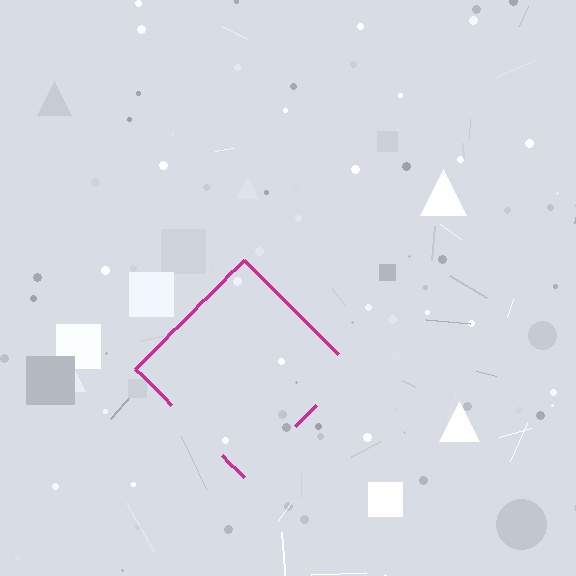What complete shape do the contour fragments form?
The contour fragments form a diamond.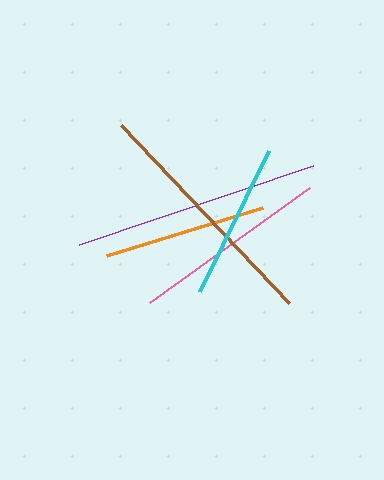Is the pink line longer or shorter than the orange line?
The pink line is longer than the orange line.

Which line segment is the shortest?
The cyan line is the shortest at approximately 157 pixels.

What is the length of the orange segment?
The orange segment is approximately 164 pixels long.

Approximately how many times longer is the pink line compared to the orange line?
The pink line is approximately 1.2 times the length of the orange line.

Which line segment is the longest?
The purple line is the longest at approximately 247 pixels.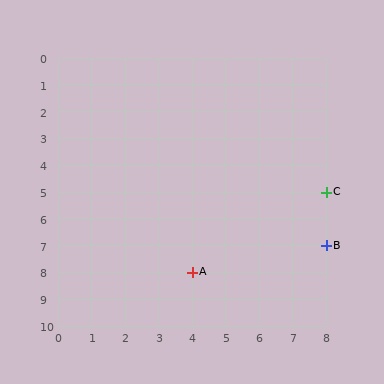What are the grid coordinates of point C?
Point C is at grid coordinates (8, 5).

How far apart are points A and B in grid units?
Points A and B are 4 columns and 1 row apart (about 4.1 grid units diagonally).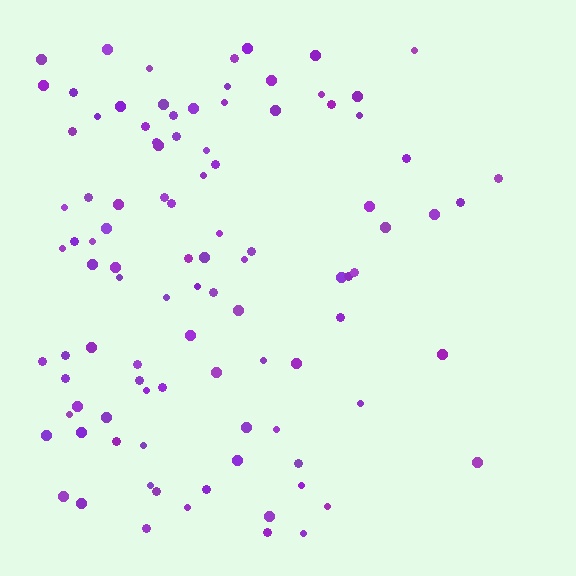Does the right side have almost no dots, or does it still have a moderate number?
Still a moderate number, just noticeably fewer than the left.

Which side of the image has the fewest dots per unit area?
The right.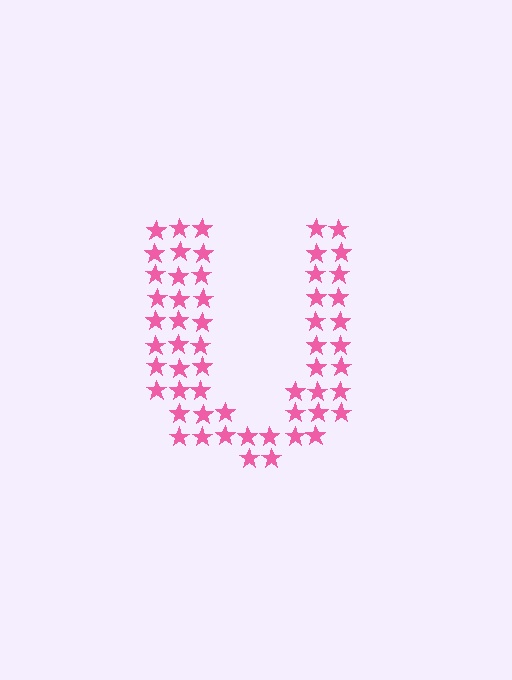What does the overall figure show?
The overall figure shows the letter U.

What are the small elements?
The small elements are stars.